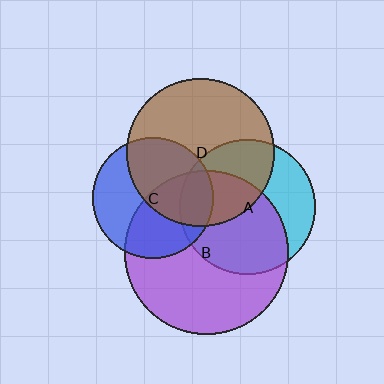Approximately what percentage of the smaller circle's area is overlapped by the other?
Approximately 25%.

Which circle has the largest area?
Circle B (purple).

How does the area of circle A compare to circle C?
Approximately 1.2 times.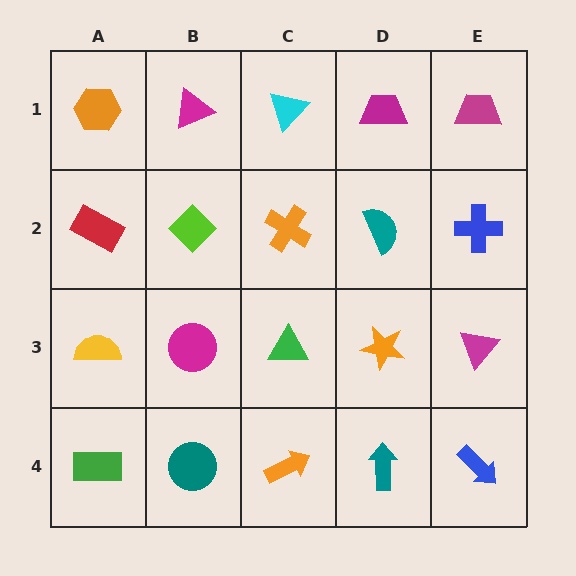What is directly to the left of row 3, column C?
A magenta circle.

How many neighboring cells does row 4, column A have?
2.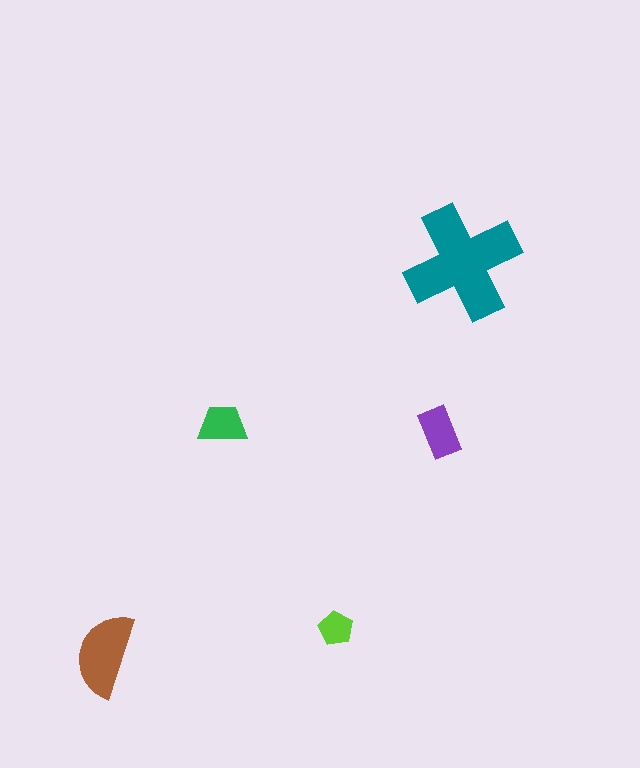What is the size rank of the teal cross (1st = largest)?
1st.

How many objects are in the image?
There are 5 objects in the image.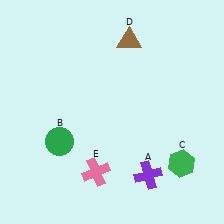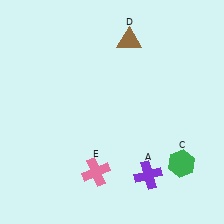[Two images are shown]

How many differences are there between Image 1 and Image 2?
There is 1 difference between the two images.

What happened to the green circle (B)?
The green circle (B) was removed in Image 2. It was in the bottom-left area of Image 1.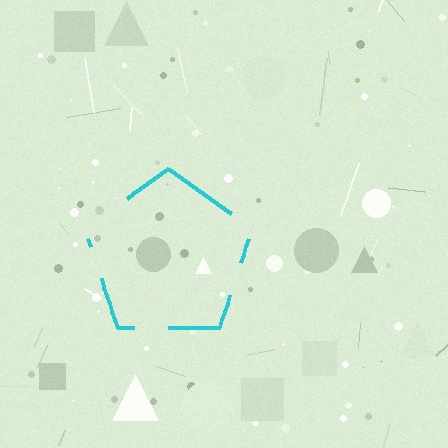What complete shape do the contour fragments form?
The contour fragments form a pentagon.